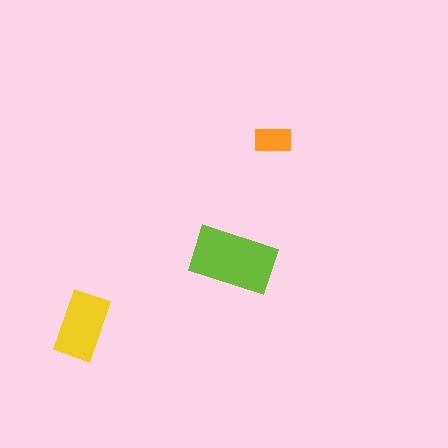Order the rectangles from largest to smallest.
the lime one, the yellow one, the orange one.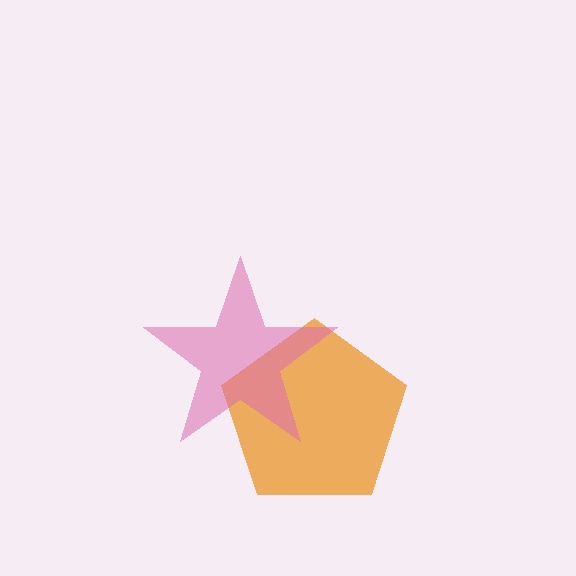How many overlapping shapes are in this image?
There are 2 overlapping shapes in the image.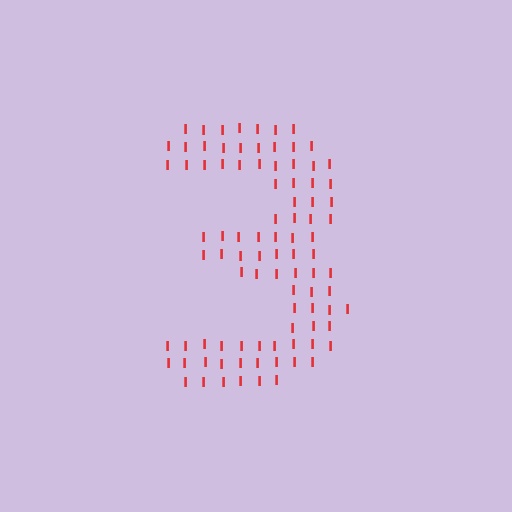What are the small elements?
The small elements are letter I's.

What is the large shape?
The large shape is the digit 3.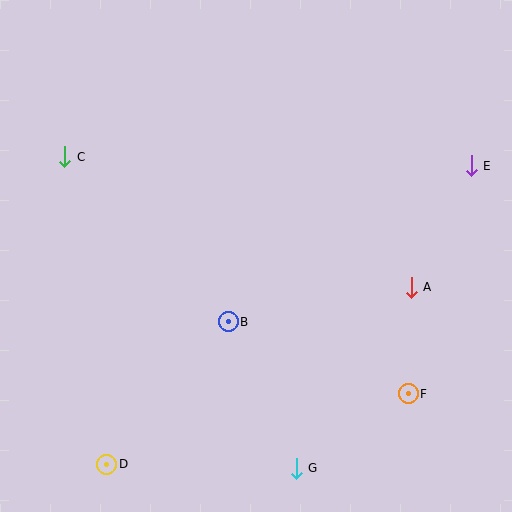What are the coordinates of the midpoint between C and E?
The midpoint between C and E is at (268, 161).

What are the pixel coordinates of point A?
Point A is at (411, 287).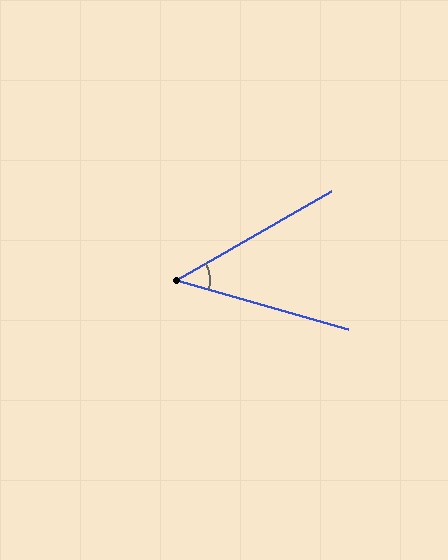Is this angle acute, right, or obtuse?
It is acute.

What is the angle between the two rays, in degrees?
Approximately 46 degrees.